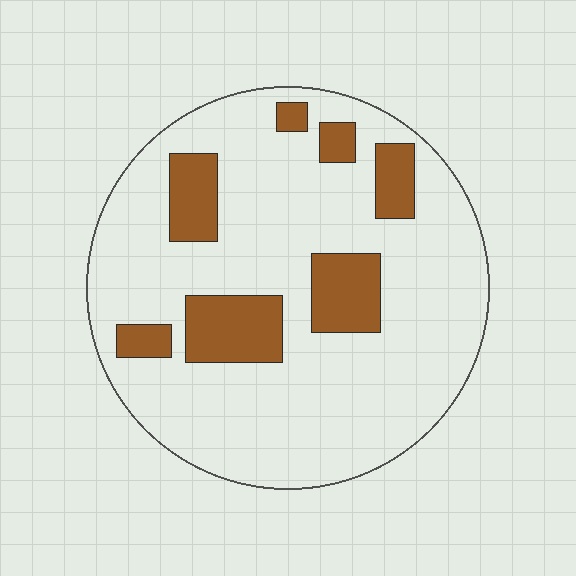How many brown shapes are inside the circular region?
7.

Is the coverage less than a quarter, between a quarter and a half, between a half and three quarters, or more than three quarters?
Less than a quarter.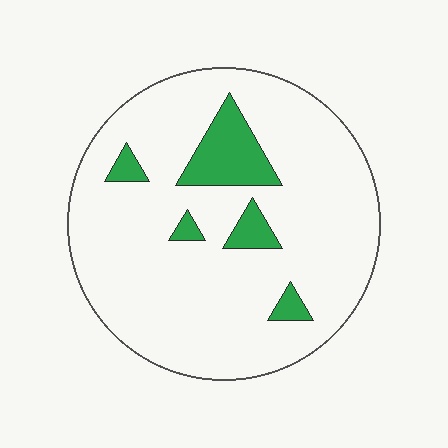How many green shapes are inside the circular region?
5.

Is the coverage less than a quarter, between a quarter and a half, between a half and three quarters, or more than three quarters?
Less than a quarter.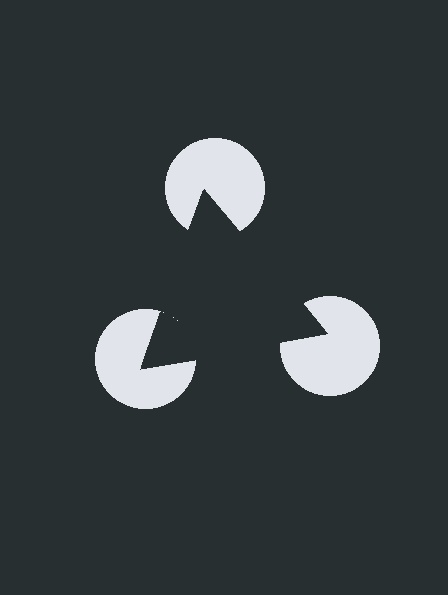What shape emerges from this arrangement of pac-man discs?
An illusory triangle — its edges are inferred from the aligned wedge cuts in the pac-man discs, not physically drawn.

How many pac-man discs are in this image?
There are 3 — one at each vertex of the illusory triangle.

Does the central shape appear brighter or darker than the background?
It typically appears slightly darker than the background, even though no actual brightness change is drawn.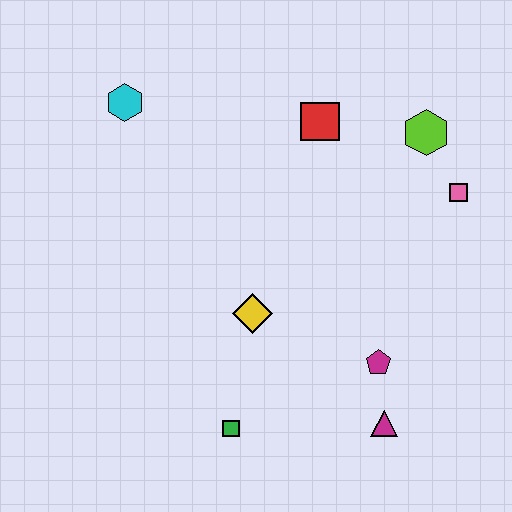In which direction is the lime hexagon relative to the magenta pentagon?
The lime hexagon is above the magenta pentagon.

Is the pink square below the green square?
No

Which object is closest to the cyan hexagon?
The red square is closest to the cyan hexagon.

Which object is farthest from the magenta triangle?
The cyan hexagon is farthest from the magenta triangle.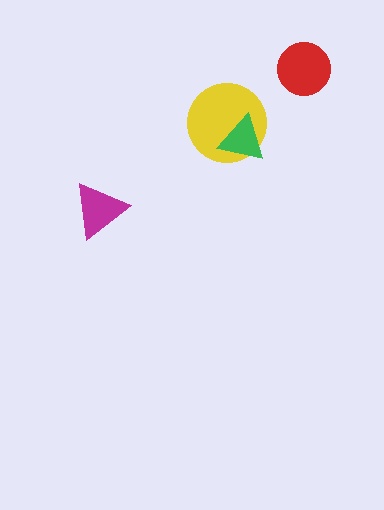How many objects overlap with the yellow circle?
1 object overlaps with the yellow circle.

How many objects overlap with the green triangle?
1 object overlaps with the green triangle.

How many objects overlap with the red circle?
0 objects overlap with the red circle.